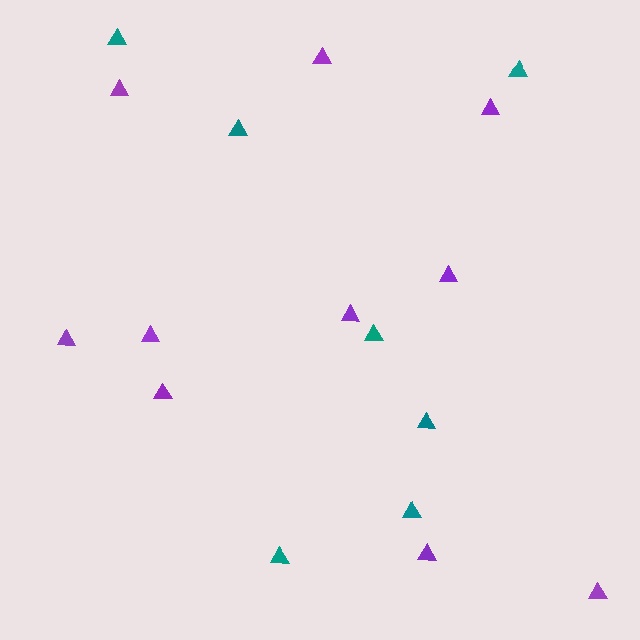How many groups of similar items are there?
There are 2 groups: one group of purple triangles (10) and one group of teal triangles (7).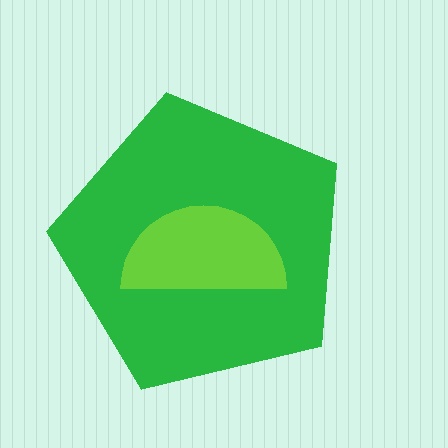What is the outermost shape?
The green pentagon.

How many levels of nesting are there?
2.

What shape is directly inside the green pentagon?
The lime semicircle.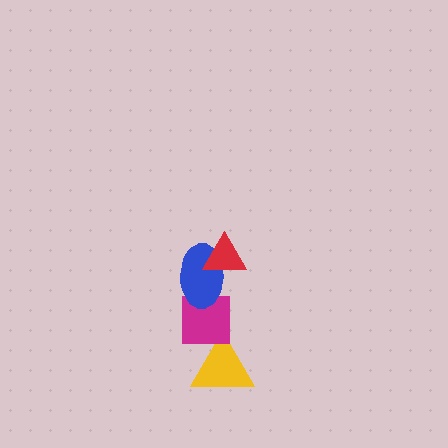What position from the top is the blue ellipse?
The blue ellipse is 2nd from the top.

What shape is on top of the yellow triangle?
The magenta square is on top of the yellow triangle.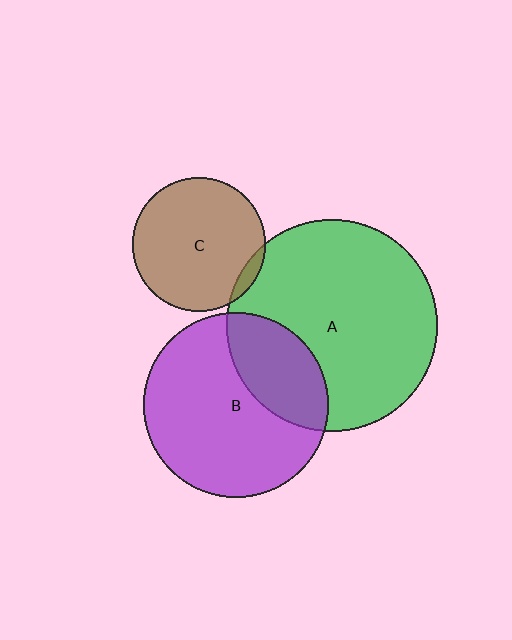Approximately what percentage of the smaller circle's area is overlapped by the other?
Approximately 30%.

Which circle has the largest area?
Circle A (green).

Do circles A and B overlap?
Yes.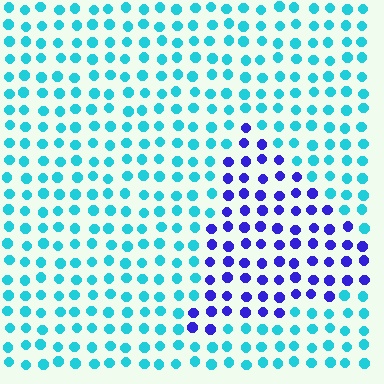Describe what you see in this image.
The image is filled with small cyan elements in a uniform arrangement. A triangle-shaped region is visible where the elements are tinted to a slightly different hue, forming a subtle color boundary.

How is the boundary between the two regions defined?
The boundary is defined purely by a slight shift in hue (about 62 degrees). Spacing, size, and orientation are identical on both sides.